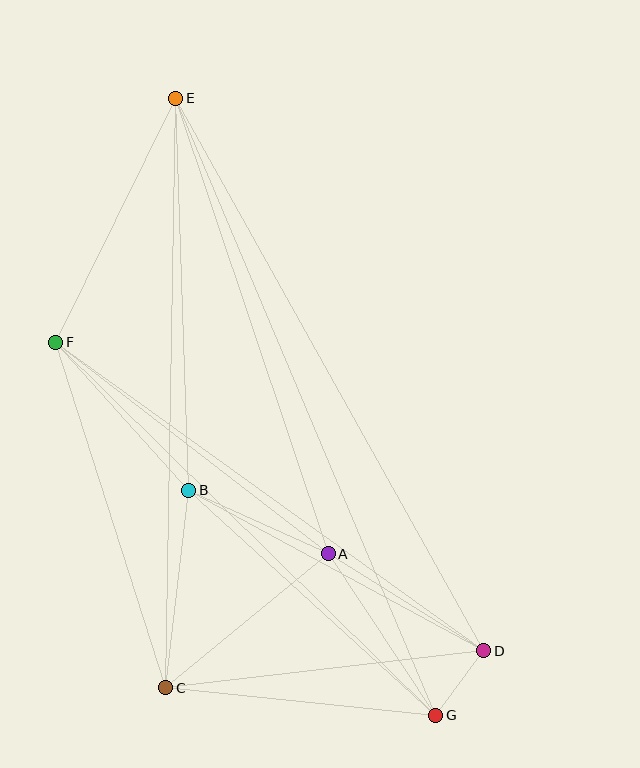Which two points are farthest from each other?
Points E and G are farthest from each other.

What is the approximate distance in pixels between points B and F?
The distance between B and F is approximately 199 pixels.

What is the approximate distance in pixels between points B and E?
The distance between B and E is approximately 392 pixels.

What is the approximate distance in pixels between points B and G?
The distance between B and G is approximately 334 pixels.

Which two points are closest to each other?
Points D and G are closest to each other.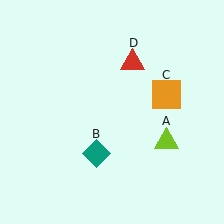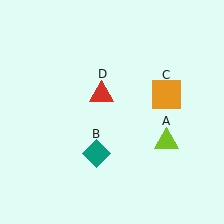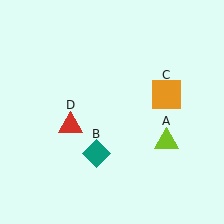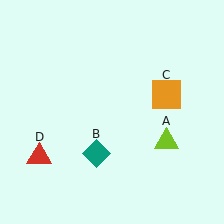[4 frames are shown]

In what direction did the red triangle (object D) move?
The red triangle (object D) moved down and to the left.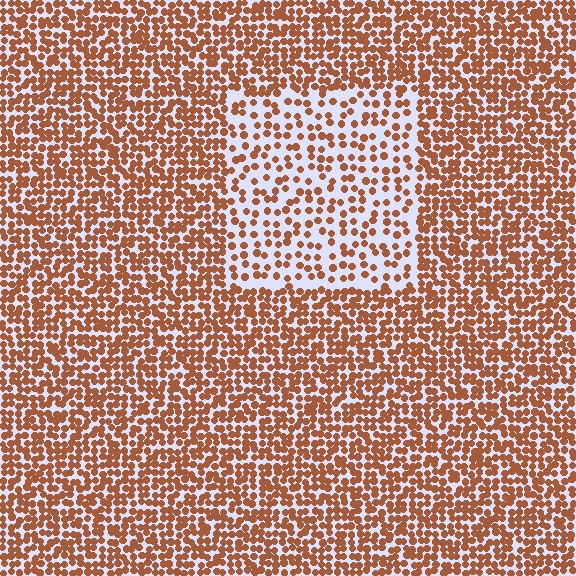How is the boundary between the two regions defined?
The boundary is defined by a change in element density (approximately 2.1x ratio). All elements are the same color, size, and shape.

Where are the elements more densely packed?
The elements are more densely packed outside the rectangle boundary.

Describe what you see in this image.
The image contains small brown elements arranged at two different densities. A rectangle-shaped region is visible where the elements are less densely packed than the surrounding area.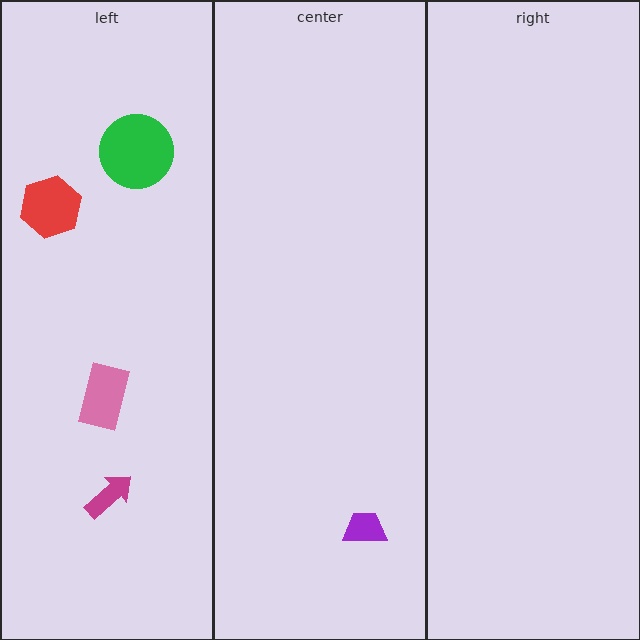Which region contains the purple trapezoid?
The center region.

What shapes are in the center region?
The purple trapezoid.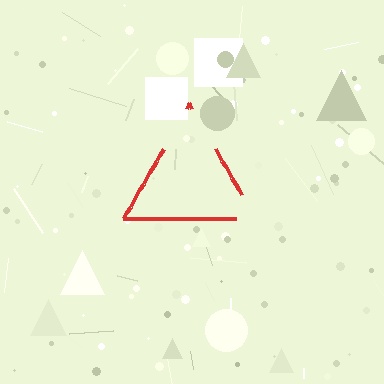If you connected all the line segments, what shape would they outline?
They would outline a triangle.